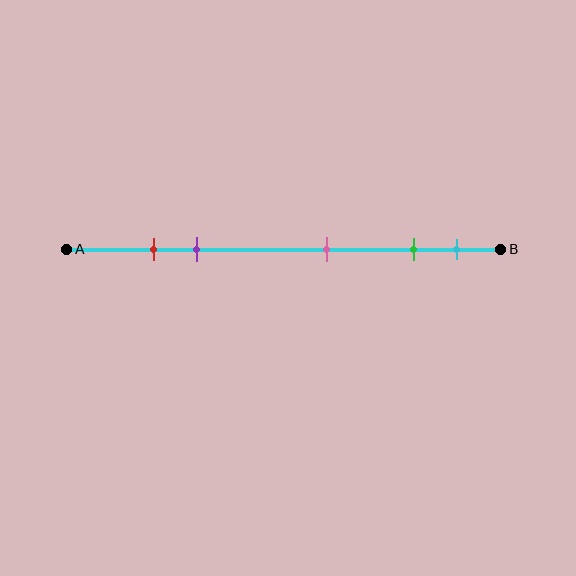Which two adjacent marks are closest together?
The red and purple marks are the closest adjacent pair.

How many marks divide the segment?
There are 5 marks dividing the segment.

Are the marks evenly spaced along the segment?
No, the marks are not evenly spaced.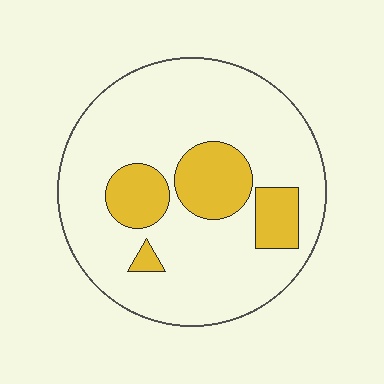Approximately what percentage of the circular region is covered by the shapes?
Approximately 20%.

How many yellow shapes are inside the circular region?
4.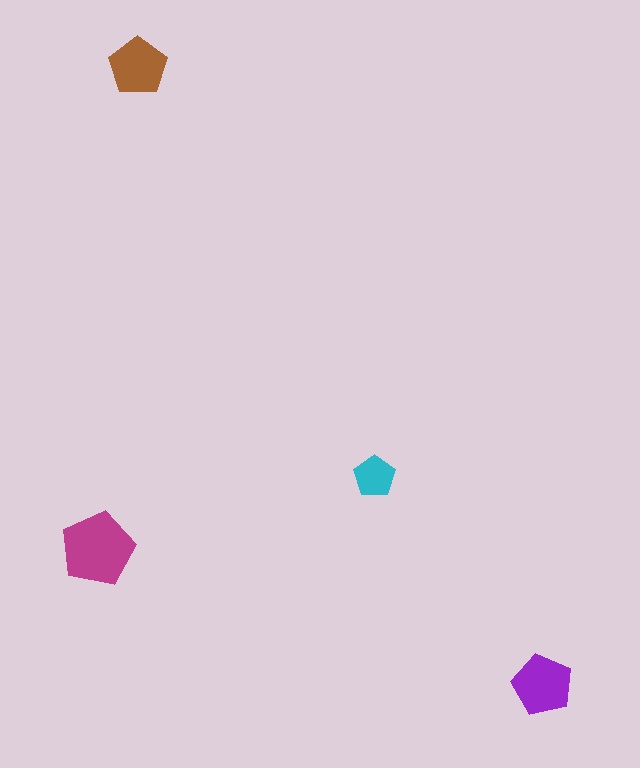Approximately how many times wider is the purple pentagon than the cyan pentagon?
About 1.5 times wider.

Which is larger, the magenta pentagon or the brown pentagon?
The magenta one.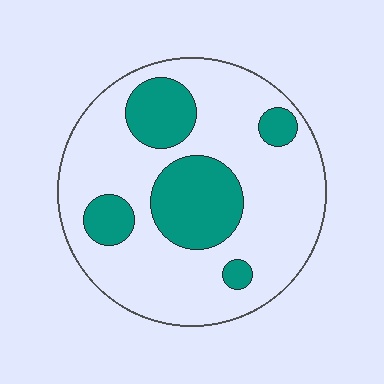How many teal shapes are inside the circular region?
5.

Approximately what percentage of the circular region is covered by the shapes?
Approximately 25%.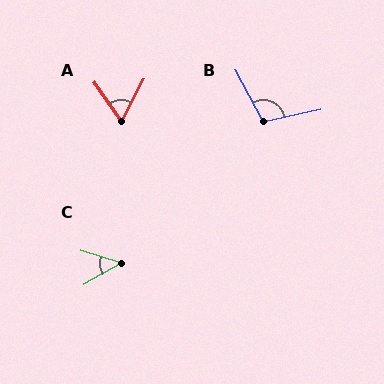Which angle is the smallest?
C, at approximately 47 degrees.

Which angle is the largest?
B, at approximately 106 degrees.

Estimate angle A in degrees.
Approximately 62 degrees.